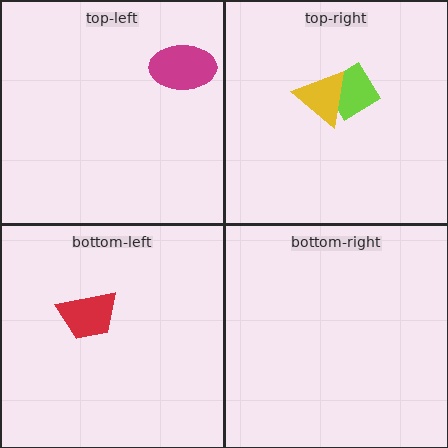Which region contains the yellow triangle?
The top-right region.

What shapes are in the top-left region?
The magenta ellipse.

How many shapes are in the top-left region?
1.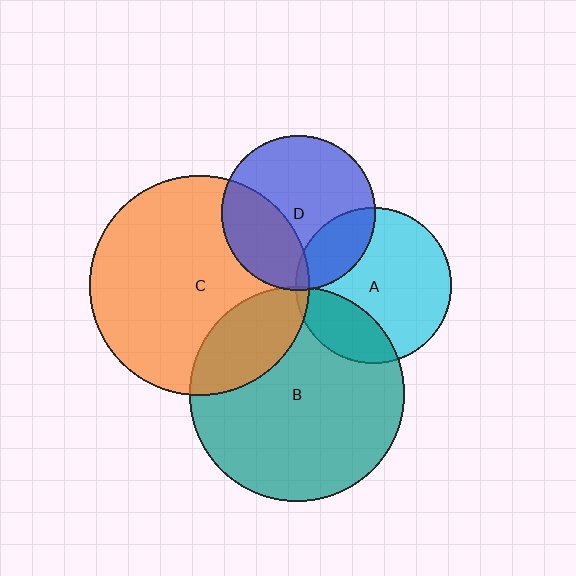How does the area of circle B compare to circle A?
Approximately 1.9 times.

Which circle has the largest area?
Circle C (orange).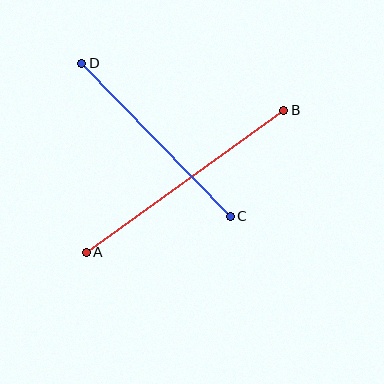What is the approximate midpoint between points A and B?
The midpoint is at approximately (185, 181) pixels.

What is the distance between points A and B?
The distance is approximately 243 pixels.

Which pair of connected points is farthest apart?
Points A and B are farthest apart.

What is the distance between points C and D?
The distance is approximately 214 pixels.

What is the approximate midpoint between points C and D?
The midpoint is at approximately (156, 140) pixels.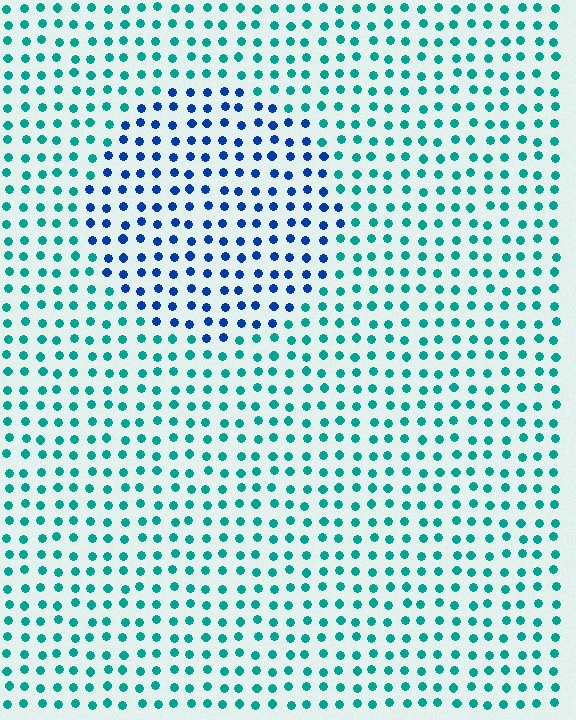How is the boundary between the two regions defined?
The boundary is defined purely by a slight shift in hue (about 45 degrees). Spacing, size, and orientation are identical on both sides.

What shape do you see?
I see a circle.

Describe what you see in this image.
The image is filled with small teal elements in a uniform arrangement. A circle-shaped region is visible where the elements are tinted to a slightly different hue, forming a subtle color boundary.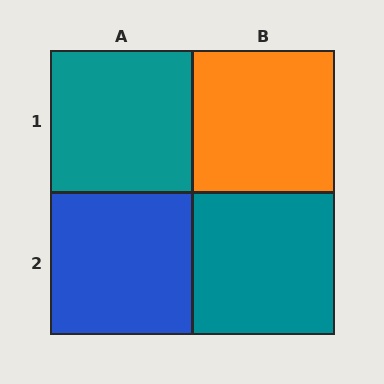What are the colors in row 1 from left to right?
Teal, orange.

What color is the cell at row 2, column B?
Teal.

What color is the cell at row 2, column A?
Blue.